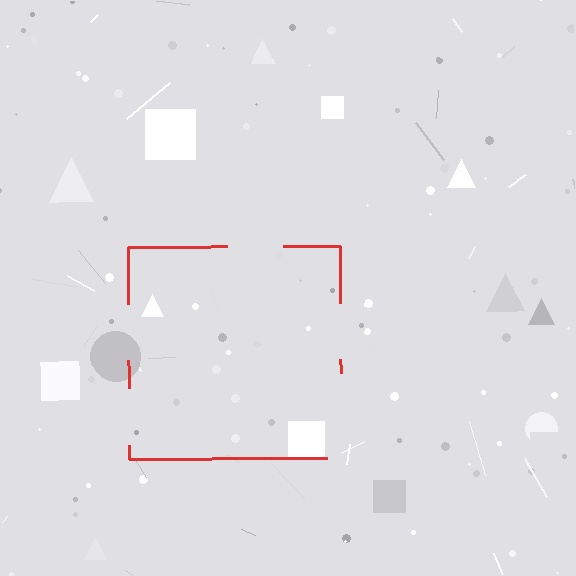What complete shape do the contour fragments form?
The contour fragments form a square.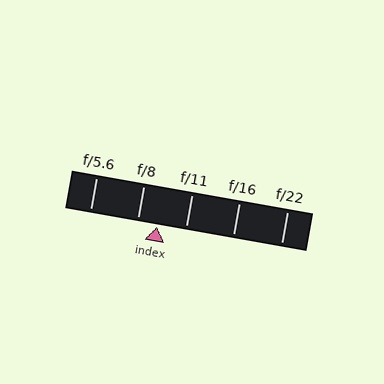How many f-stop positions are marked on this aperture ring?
There are 5 f-stop positions marked.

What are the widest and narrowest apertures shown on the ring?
The widest aperture shown is f/5.6 and the narrowest is f/22.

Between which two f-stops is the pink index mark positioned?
The index mark is between f/8 and f/11.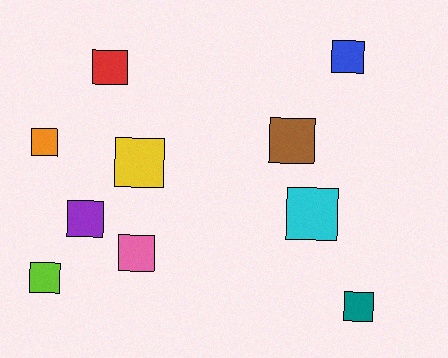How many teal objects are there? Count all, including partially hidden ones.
There is 1 teal object.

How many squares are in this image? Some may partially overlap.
There are 10 squares.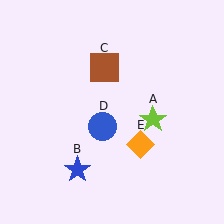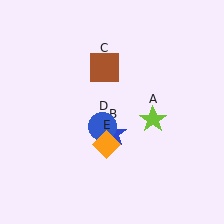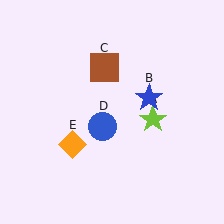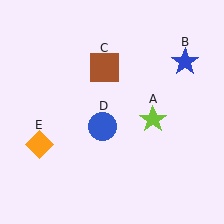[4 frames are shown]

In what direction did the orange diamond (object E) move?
The orange diamond (object E) moved left.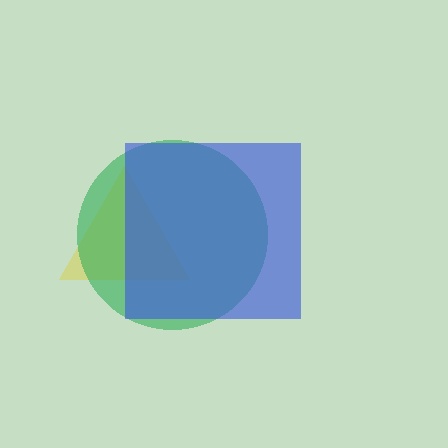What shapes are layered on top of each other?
The layered shapes are: a yellow triangle, a green circle, a blue square.